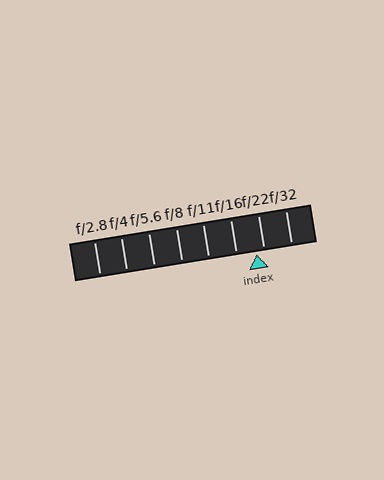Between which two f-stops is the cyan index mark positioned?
The index mark is between f/16 and f/22.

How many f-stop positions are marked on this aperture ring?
There are 8 f-stop positions marked.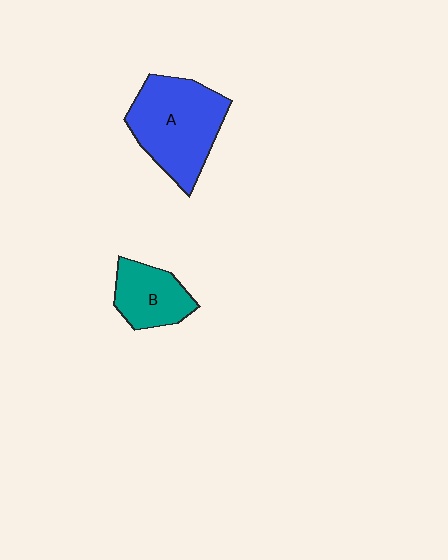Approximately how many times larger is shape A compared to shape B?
Approximately 1.8 times.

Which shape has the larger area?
Shape A (blue).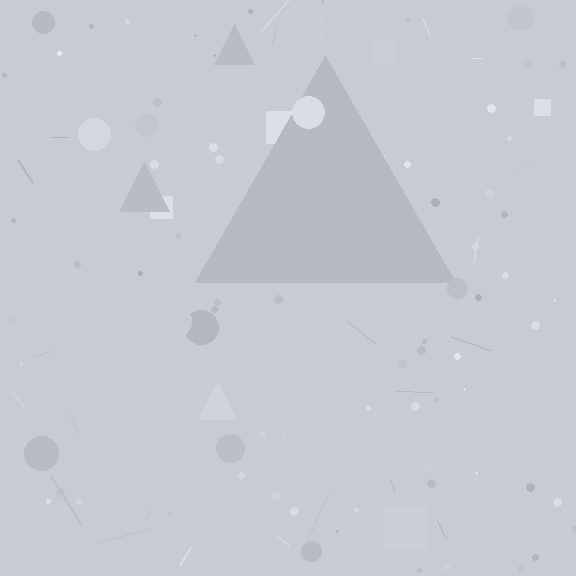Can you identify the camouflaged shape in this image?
The camouflaged shape is a triangle.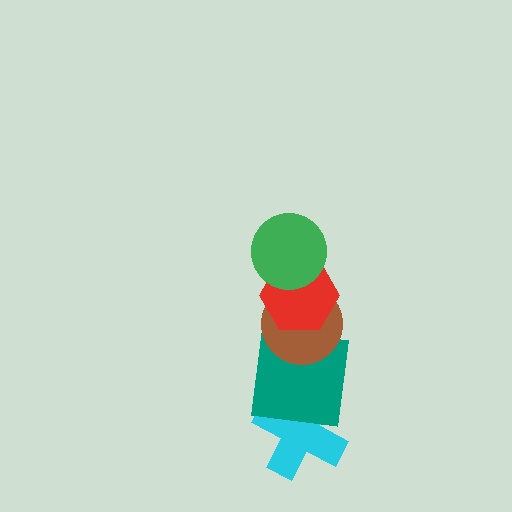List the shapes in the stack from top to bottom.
From top to bottom: the green circle, the red hexagon, the brown circle, the teal square, the cyan cross.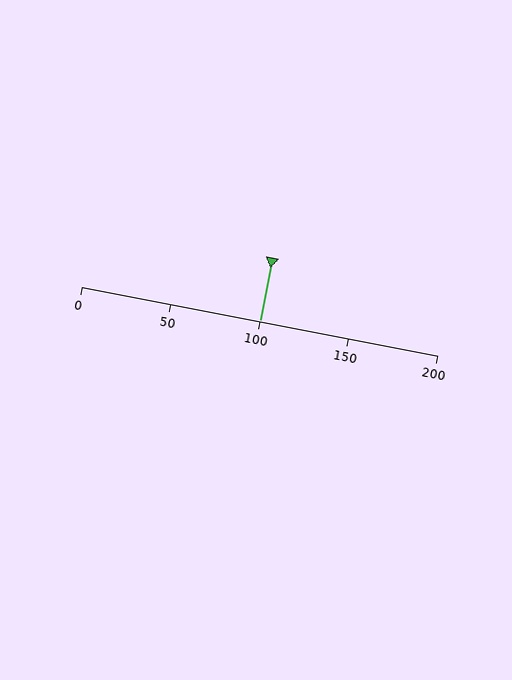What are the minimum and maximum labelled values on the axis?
The axis runs from 0 to 200.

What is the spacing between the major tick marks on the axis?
The major ticks are spaced 50 apart.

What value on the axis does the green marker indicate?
The marker indicates approximately 100.